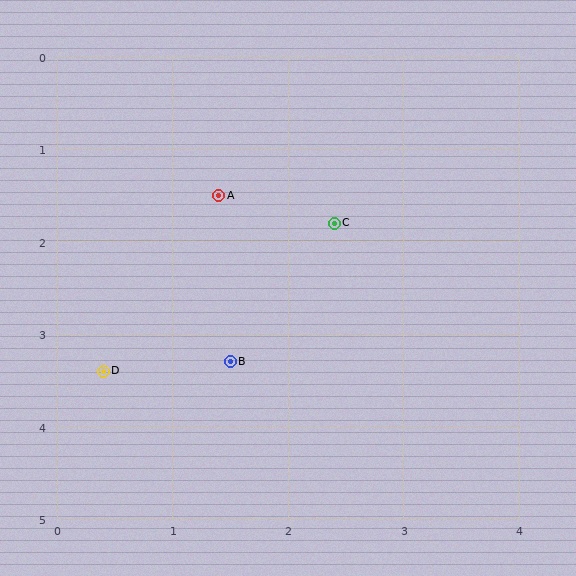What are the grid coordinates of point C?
Point C is at approximately (2.4, 1.8).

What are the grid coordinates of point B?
Point B is at approximately (1.5, 3.3).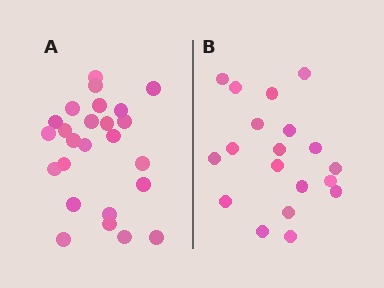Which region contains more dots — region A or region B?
Region A (the left region) has more dots.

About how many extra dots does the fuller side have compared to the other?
Region A has about 6 more dots than region B.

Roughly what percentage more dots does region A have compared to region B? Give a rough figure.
About 30% more.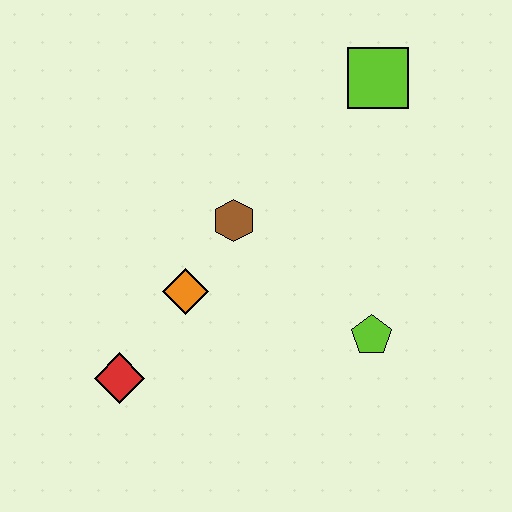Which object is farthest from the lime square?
The red diamond is farthest from the lime square.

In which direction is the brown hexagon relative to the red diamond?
The brown hexagon is above the red diamond.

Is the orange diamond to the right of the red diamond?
Yes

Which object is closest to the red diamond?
The orange diamond is closest to the red diamond.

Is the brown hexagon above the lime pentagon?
Yes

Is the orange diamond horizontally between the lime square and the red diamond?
Yes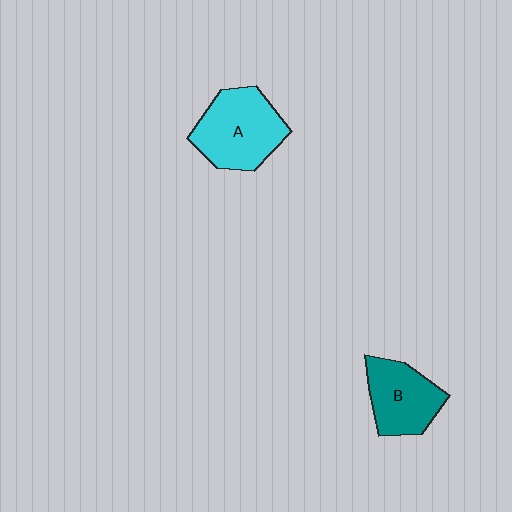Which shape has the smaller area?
Shape B (teal).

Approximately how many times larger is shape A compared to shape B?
Approximately 1.3 times.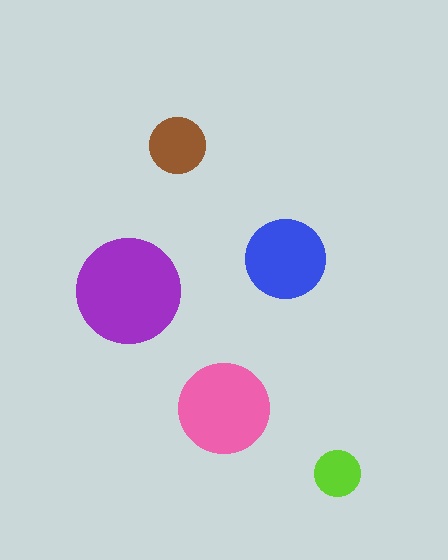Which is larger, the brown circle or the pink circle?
The pink one.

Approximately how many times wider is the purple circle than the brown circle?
About 2 times wider.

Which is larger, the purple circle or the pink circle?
The purple one.